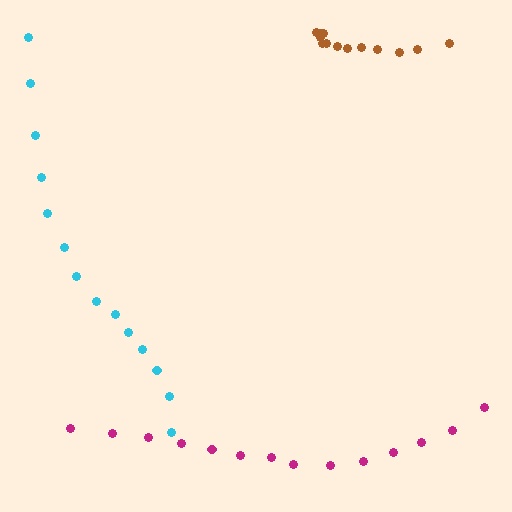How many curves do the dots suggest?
There are 3 distinct paths.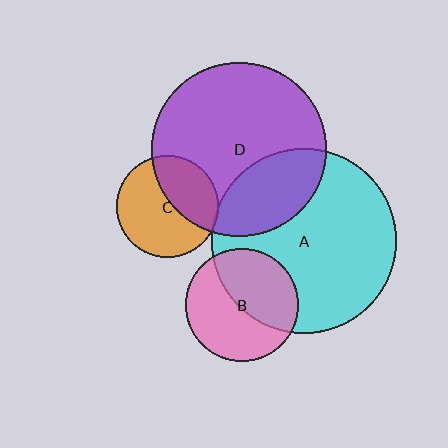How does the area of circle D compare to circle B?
Approximately 2.4 times.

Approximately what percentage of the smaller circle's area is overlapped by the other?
Approximately 45%.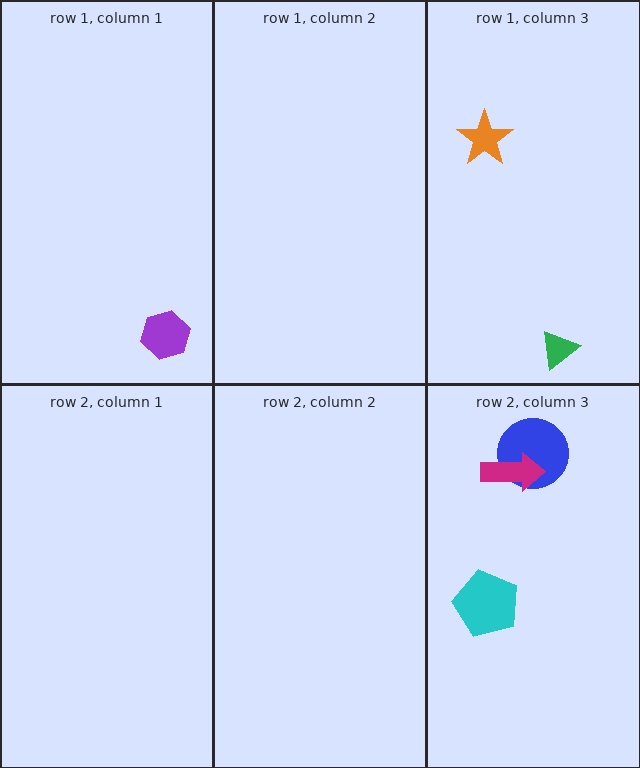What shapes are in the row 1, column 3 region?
The green triangle, the orange star.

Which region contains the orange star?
The row 1, column 3 region.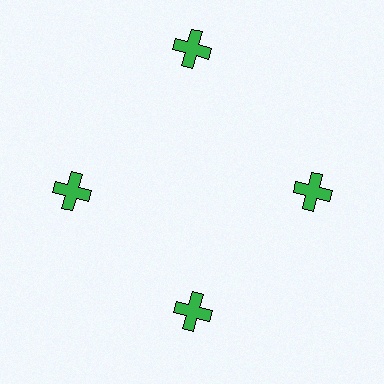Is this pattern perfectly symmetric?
No. The 4 green crosses are arranged in a ring, but one element near the 12 o'clock position is pushed outward from the center, breaking the 4-fold rotational symmetry.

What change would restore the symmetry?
The symmetry would be restored by moving it inward, back onto the ring so that all 4 crosses sit at equal angles and equal distance from the center.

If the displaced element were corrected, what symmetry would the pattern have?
It would have 4-fold rotational symmetry — the pattern would map onto itself every 90 degrees.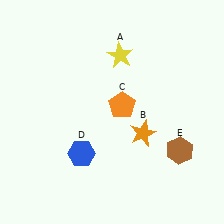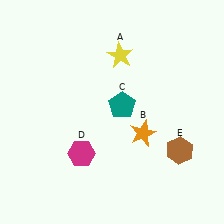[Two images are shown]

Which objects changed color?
C changed from orange to teal. D changed from blue to magenta.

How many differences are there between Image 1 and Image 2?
There are 2 differences between the two images.